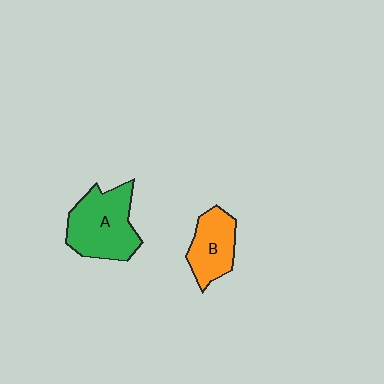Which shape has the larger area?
Shape A (green).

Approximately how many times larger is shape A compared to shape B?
Approximately 1.5 times.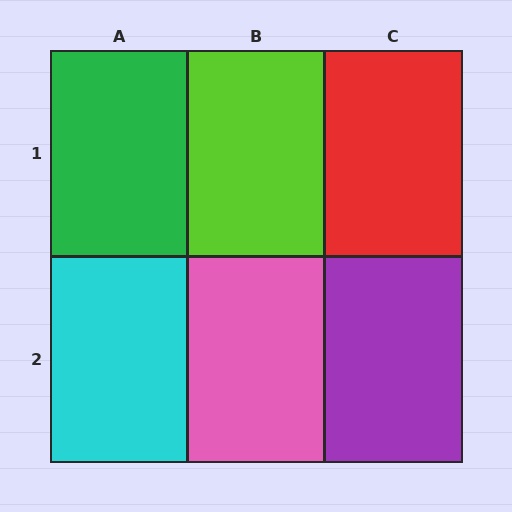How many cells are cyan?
1 cell is cyan.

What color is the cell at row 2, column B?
Pink.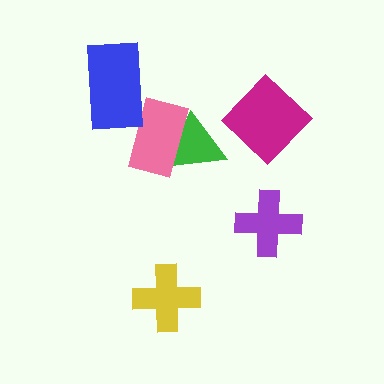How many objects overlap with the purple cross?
0 objects overlap with the purple cross.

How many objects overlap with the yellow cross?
0 objects overlap with the yellow cross.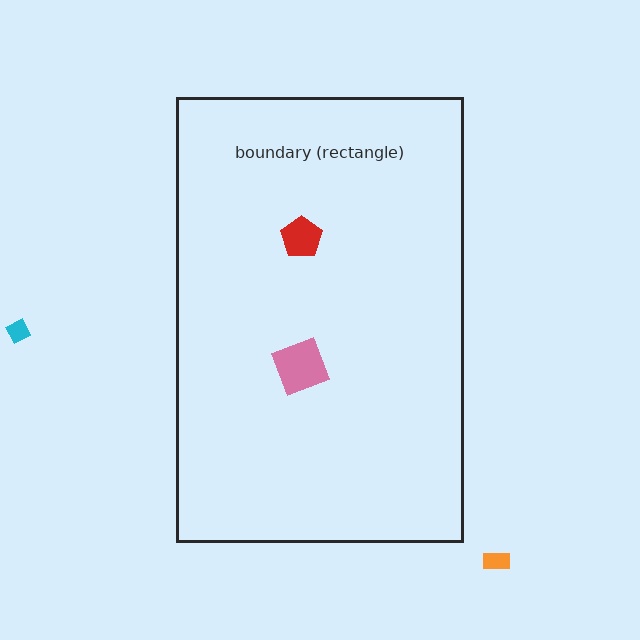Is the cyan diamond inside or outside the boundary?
Outside.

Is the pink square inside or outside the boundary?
Inside.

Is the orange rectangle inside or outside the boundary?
Outside.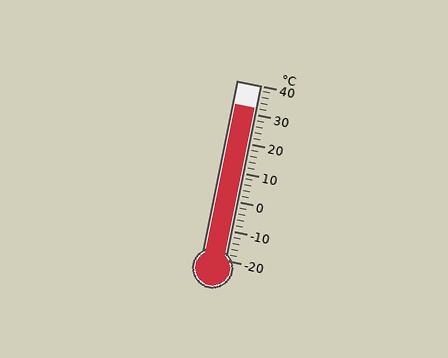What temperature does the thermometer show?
The thermometer shows approximately 32°C.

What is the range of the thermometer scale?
The thermometer scale ranges from -20°C to 40°C.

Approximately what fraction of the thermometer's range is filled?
The thermometer is filled to approximately 85% of its range.